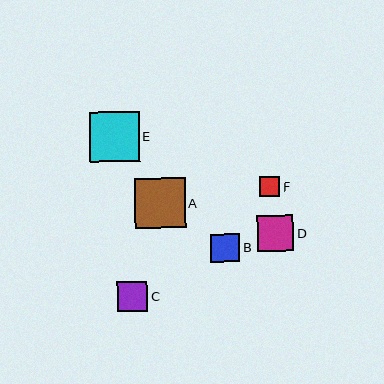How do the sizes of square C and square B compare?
Square C and square B are approximately the same size.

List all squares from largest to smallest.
From largest to smallest: A, E, D, C, B, F.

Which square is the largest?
Square A is the largest with a size of approximately 51 pixels.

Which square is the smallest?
Square F is the smallest with a size of approximately 20 pixels.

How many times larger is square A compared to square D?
Square A is approximately 1.4 times the size of square D.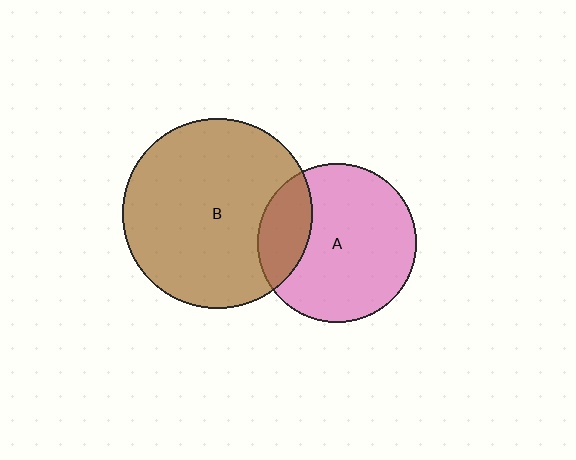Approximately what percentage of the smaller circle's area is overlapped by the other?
Approximately 20%.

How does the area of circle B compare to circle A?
Approximately 1.4 times.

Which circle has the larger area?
Circle B (brown).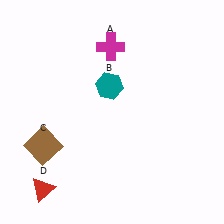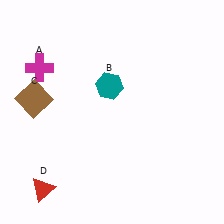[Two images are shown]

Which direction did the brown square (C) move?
The brown square (C) moved up.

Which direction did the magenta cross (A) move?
The magenta cross (A) moved left.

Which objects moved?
The objects that moved are: the magenta cross (A), the brown square (C).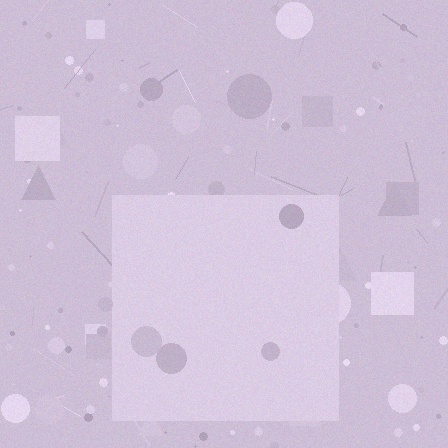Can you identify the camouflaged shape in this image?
The camouflaged shape is a square.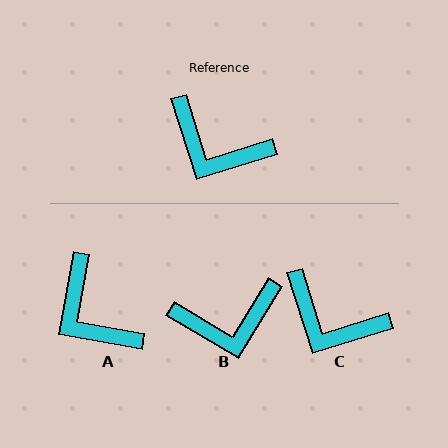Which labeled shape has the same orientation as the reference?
C.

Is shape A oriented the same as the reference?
No, it is off by about 28 degrees.